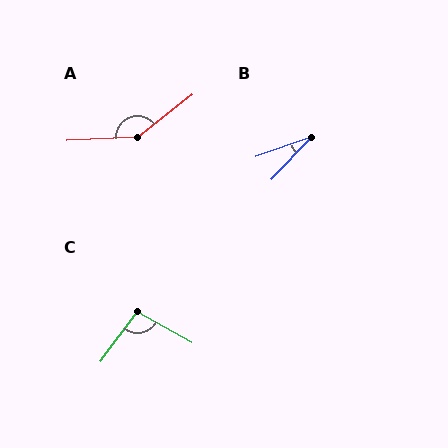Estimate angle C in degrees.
Approximately 98 degrees.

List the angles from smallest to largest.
B (26°), C (98°), A (145°).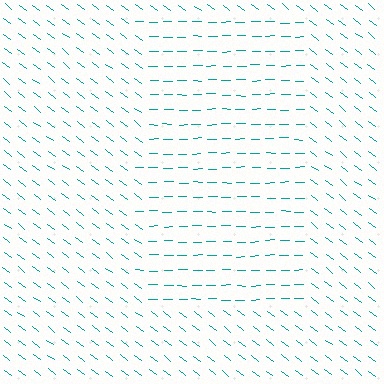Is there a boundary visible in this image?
Yes, there is a texture boundary formed by a change in line orientation.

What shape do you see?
I see a rectangle.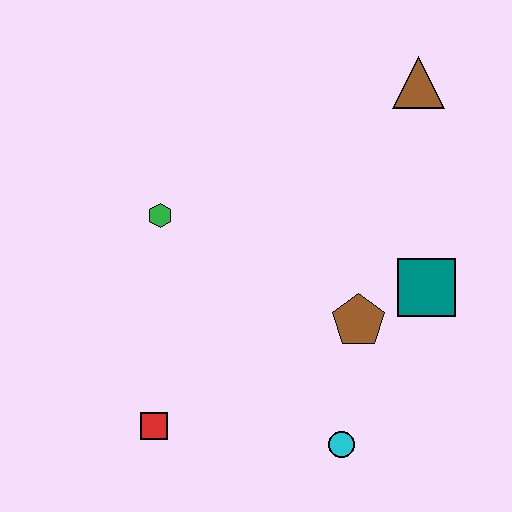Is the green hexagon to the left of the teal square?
Yes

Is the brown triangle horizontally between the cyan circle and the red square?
No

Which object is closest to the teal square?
The brown pentagon is closest to the teal square.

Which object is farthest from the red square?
The brown triangle is farthest from the red square.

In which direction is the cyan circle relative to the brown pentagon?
The cyan circle is below the brown pentagon.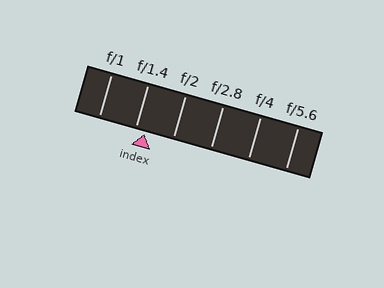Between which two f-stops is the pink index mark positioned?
The index mark is between f/1.4 and f/2.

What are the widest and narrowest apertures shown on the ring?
The widest aperture shown is f/1 and the narrowest is f/5.6.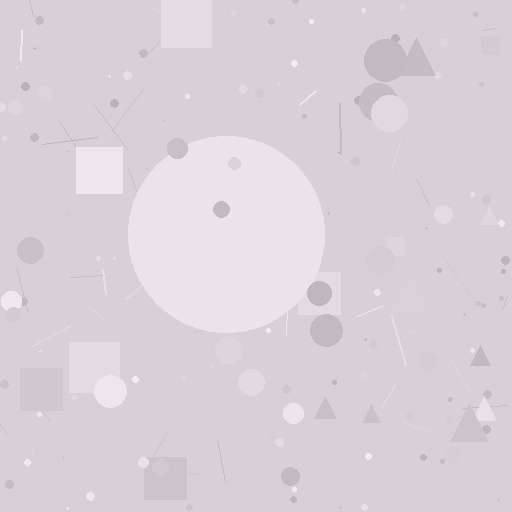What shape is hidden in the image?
A circle is hidden in the image.